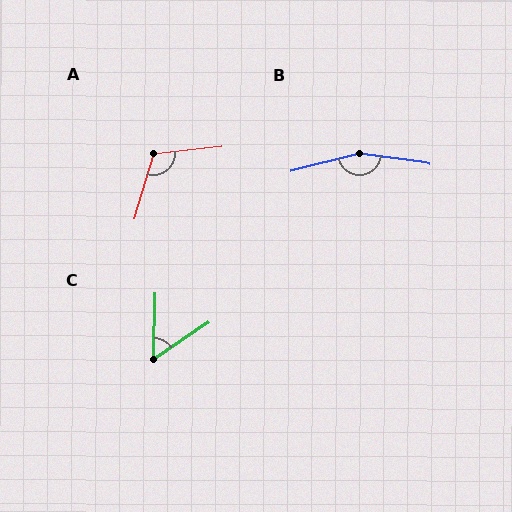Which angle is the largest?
B, at approximately 158 degrees.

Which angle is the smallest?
C, at approximately 55 degrees.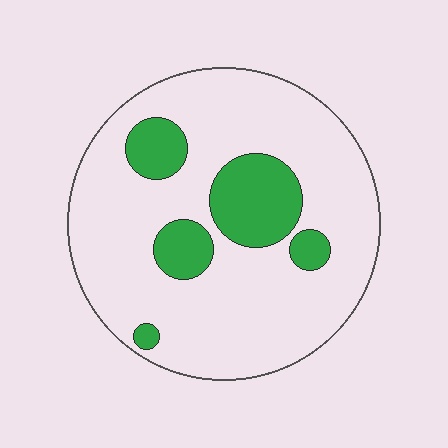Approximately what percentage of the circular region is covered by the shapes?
Approximately 20%.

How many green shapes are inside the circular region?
5.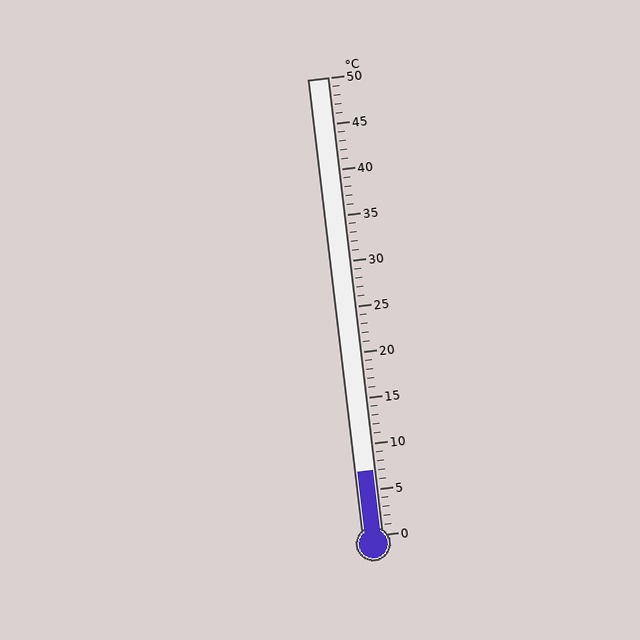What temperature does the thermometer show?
The thermometer shows approximately 7°C.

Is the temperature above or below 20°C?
The temperature is below 20°C.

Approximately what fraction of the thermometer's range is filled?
The thermometer is filled to approximately 15% of its range.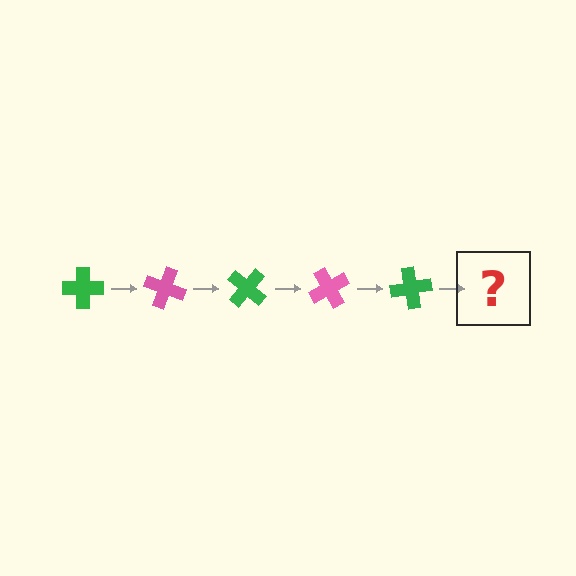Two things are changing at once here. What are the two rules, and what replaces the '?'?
The two rules are that it rotates 20 degrees each step and the color cycles through green and pink. The '?' should be a pink cross, rotated 100 degrees from the start.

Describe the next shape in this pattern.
It should be a pink cross, rotated 100 degrees from the start.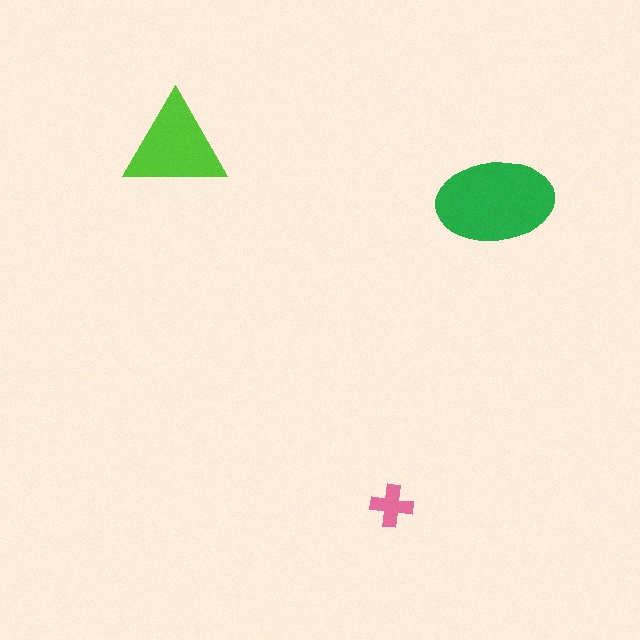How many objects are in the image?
There are 3 objects in the image.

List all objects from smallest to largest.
The pink cross, the lime triangle, the green ellipse.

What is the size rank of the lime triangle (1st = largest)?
2nd.